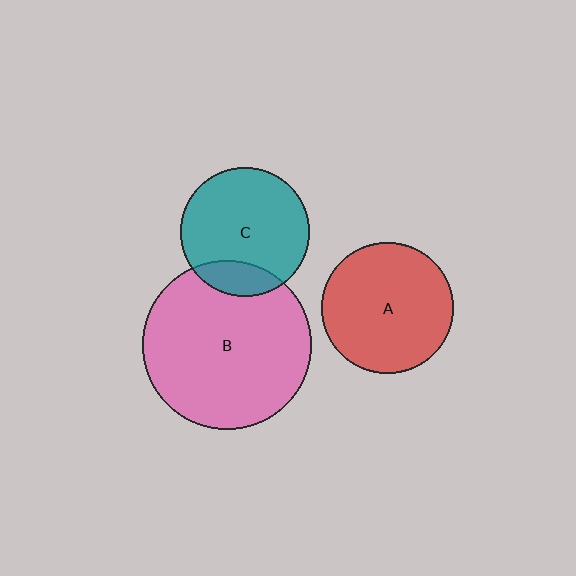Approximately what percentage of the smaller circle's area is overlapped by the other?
Approximately 15%.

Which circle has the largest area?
Circle B (pink).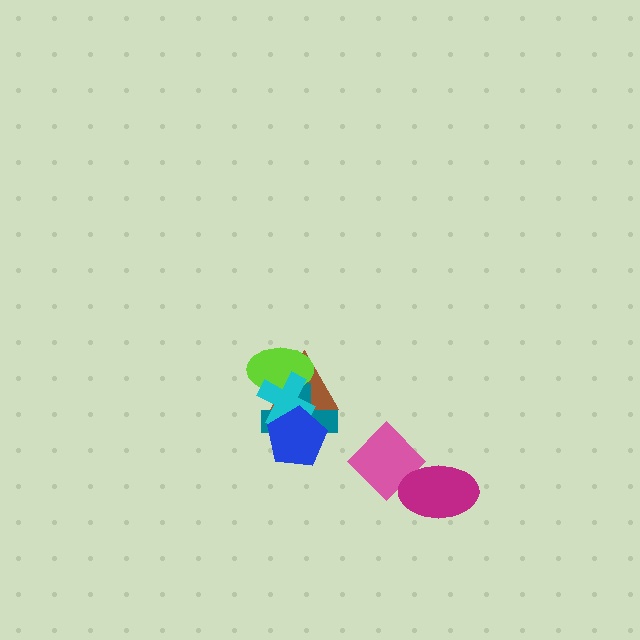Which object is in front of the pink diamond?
The magenta ellipse is in front of the pink diamond.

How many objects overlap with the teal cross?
4 objects overlap with the teal cross.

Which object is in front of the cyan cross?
The blue pentagon is in front of the cyan cross.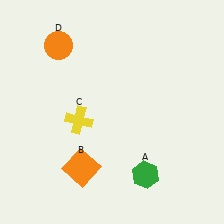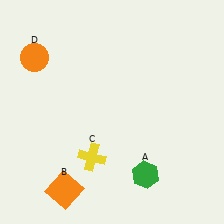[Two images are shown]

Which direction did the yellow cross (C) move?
The yellow cross (C) moved down.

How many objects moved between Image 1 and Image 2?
3 objects moved between the two images.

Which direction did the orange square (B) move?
The orange square (B) moved down.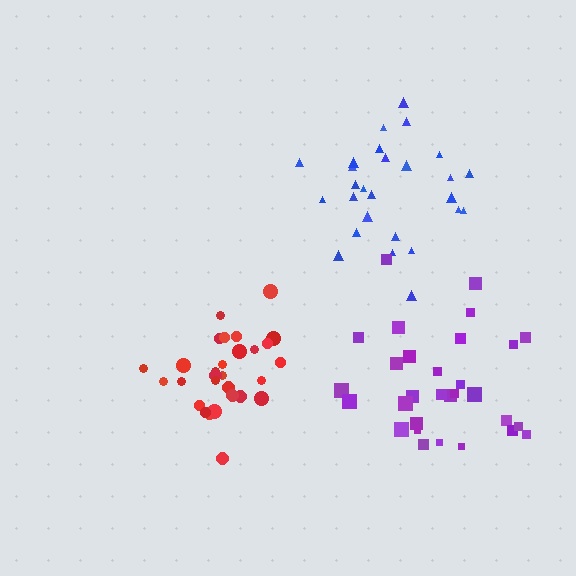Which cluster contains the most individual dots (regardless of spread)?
Red (30).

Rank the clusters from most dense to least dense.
red, blue, purple.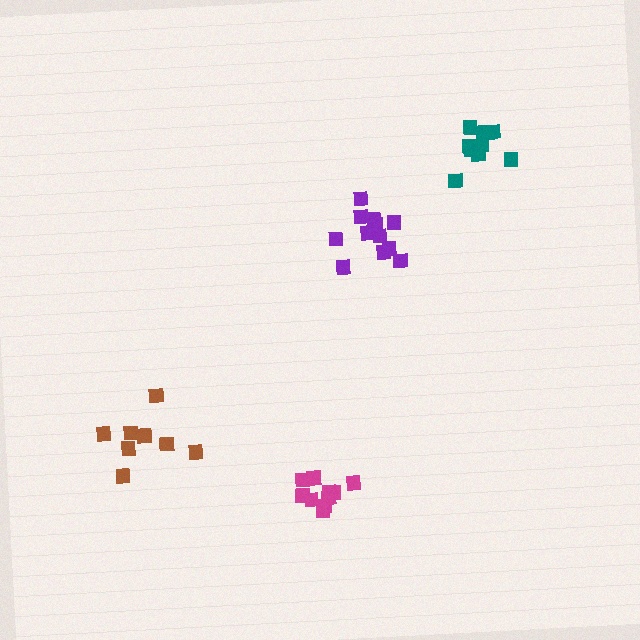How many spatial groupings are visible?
There are 4 spatial groupings.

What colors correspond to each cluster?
The clusters are colored: purple, magenta, teal, brown.